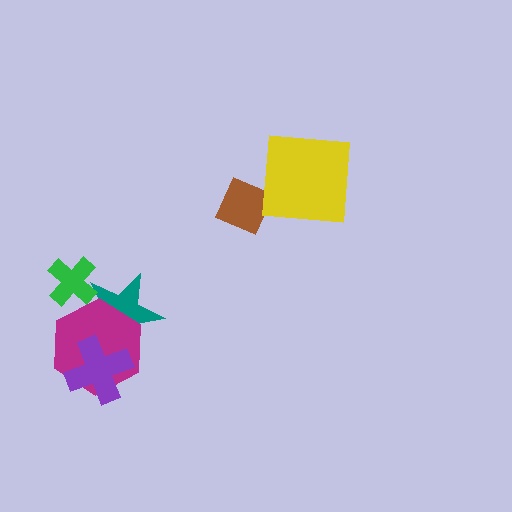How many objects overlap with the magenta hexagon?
2 objects overlap with the magenta hexagon.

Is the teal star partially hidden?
Yes, it is partially covered by another shape.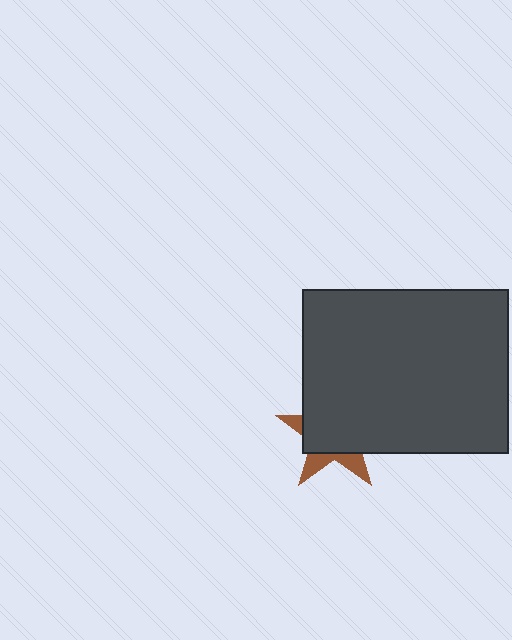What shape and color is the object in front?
The object in front is a dark gray rectangle.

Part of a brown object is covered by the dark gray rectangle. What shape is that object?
It is a star.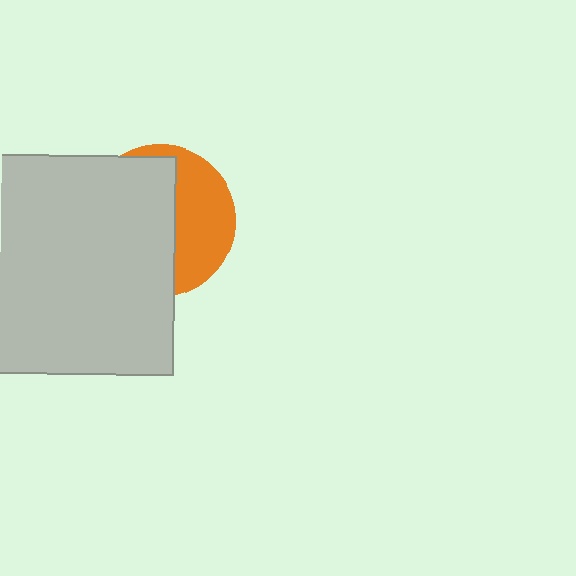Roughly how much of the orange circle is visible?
A small part of it is visible (roughly 39%).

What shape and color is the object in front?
The object in front is a light gray rectangle.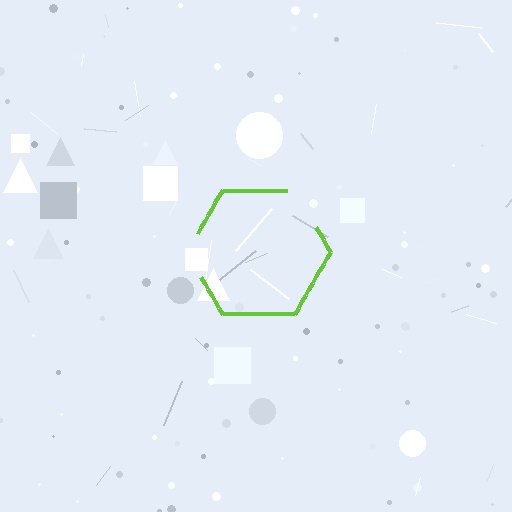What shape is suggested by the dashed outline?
The dashed outline suggests a hexagon.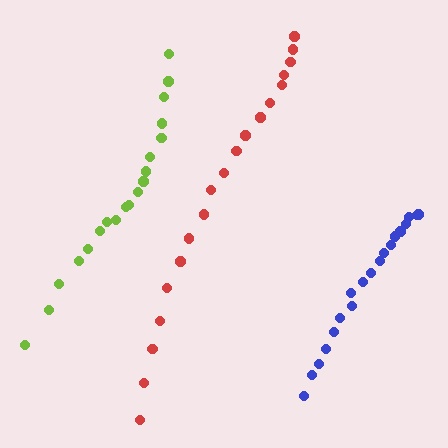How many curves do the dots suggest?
There are 3 distinct paths.